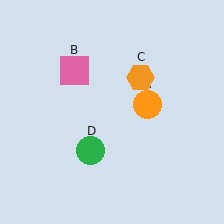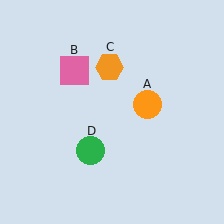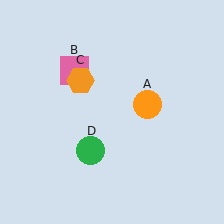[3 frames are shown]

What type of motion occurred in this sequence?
The orange hexagon (object C) rotated counterclockwise around the center of the scene.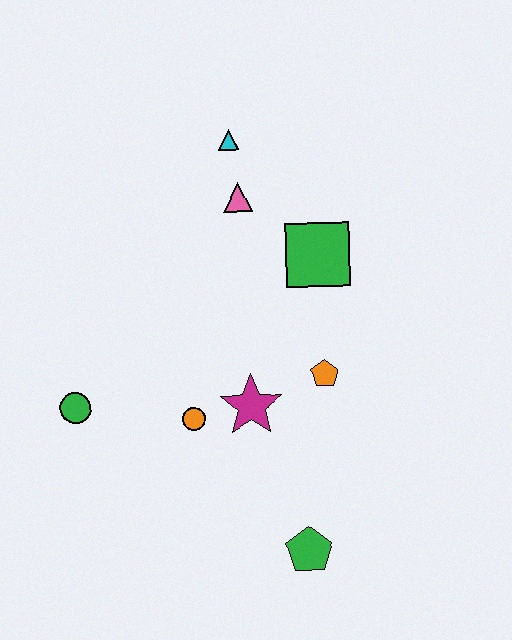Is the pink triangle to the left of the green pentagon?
Yes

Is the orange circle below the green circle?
Yes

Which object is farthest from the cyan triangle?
The green pentagon is farthest from the cyan triangle.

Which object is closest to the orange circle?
The magenta star is closest to the orange circle.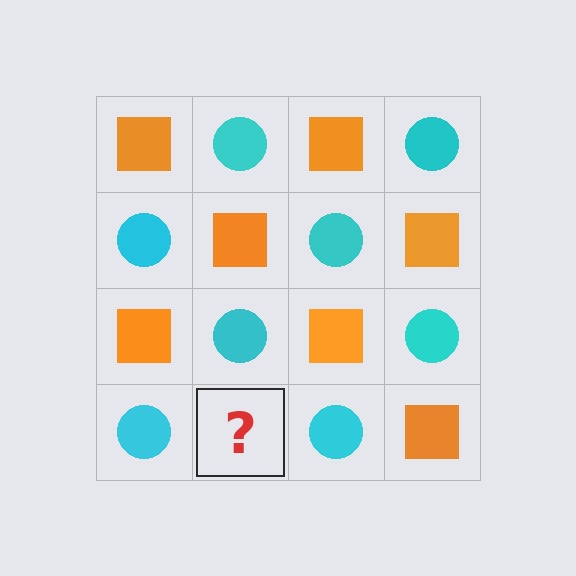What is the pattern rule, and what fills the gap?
The rule is that it alternates orange square and cyan circle in a checkerboard pattern. The gap should be filled with an orange square.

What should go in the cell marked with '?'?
The missing cell should contain an orange square.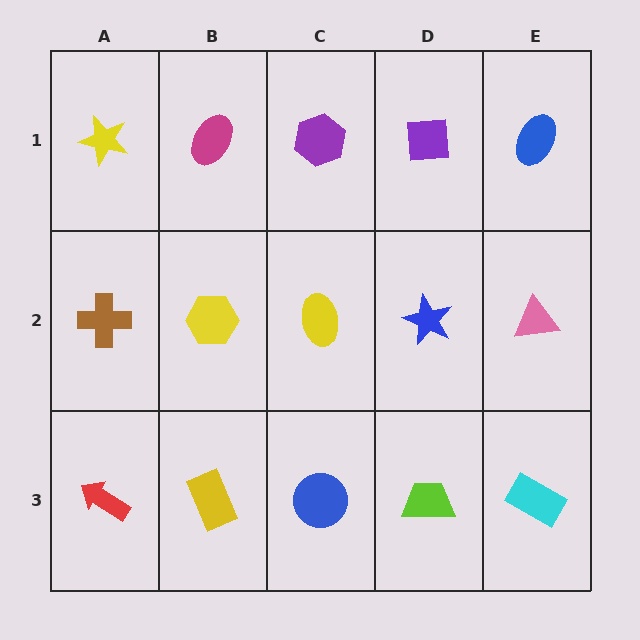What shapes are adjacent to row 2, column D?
A purple square (row 1, column D), a lime trapezoid (row 3, column D), a yellow ellipse (row 2, column C), a pink triangle (row 2, column E).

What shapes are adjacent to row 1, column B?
A yellow hexagon (row 2, column B), a yellow star (row 1, column A), a purple hexagon (row 1, column C).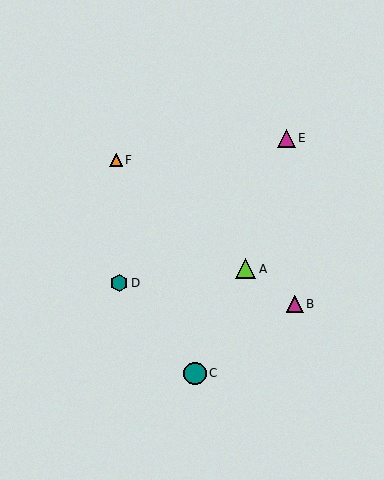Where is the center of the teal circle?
The center of the teal circle is at (195, 373).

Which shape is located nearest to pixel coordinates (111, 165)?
The orange triangle (labeled F) at (116, 160) is nearest to that location.